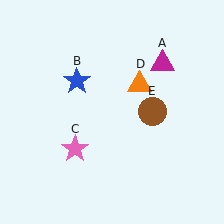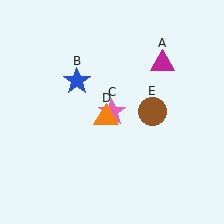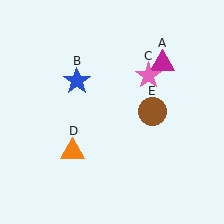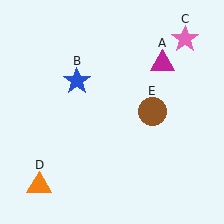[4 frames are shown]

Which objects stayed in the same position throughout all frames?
Magenta triangle (object A) and blue star (object B) and brown circle (object E) remained stationary.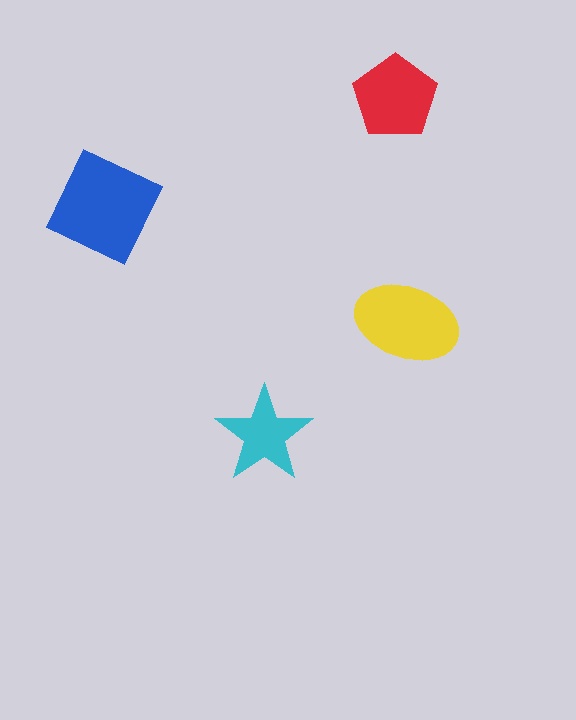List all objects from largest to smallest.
The blue square, the yellow ellipse, the red pentagon, the cyan star.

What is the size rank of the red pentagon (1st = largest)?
3rd.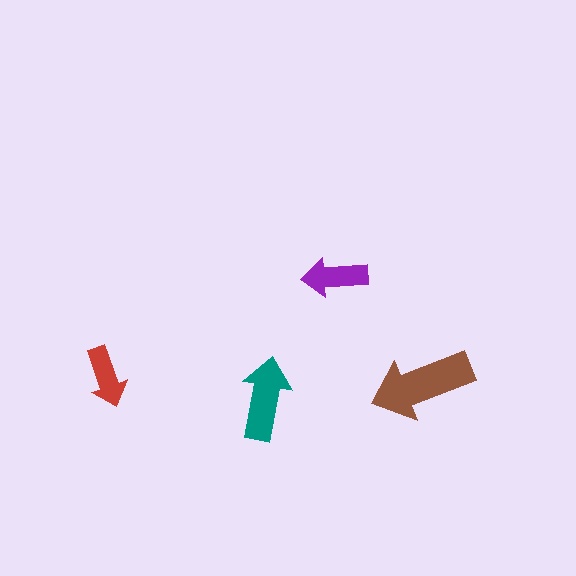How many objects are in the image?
There are 4 objects in the image.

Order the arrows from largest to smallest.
the brown one, the teal one, the purple one, the red one.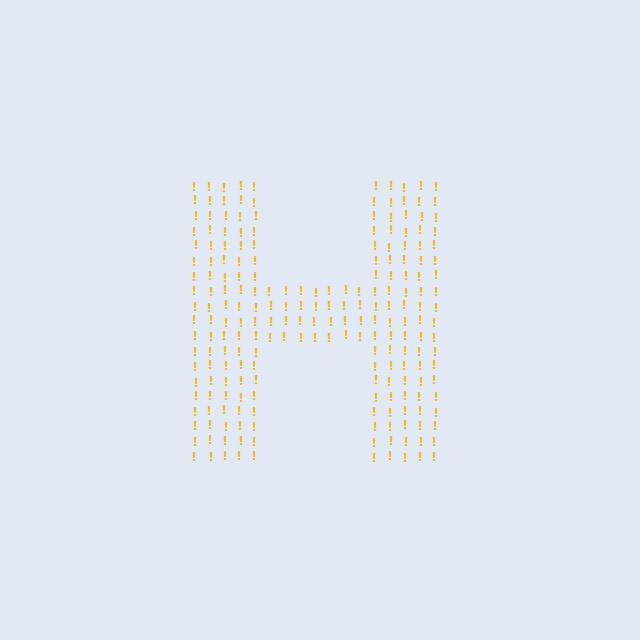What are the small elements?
The small elements are exclamation marks.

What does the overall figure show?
The overall figure shows the letter H.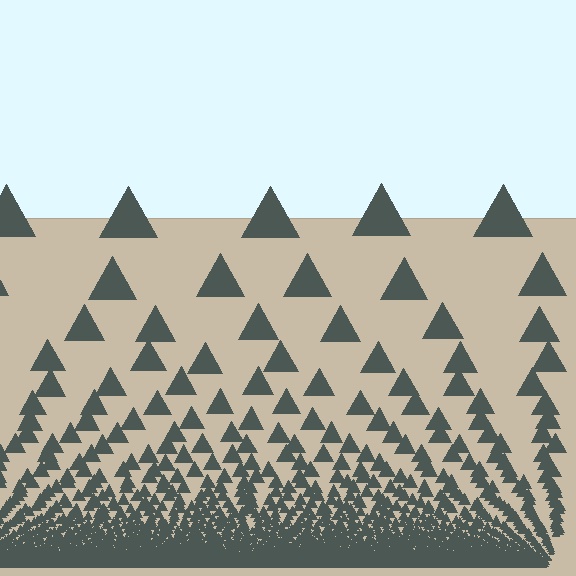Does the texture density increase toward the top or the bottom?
Density increases toward the bottom.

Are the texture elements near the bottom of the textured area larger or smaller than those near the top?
Smaller. The gradient is inverted — elements near the bottom are smaller and denser.